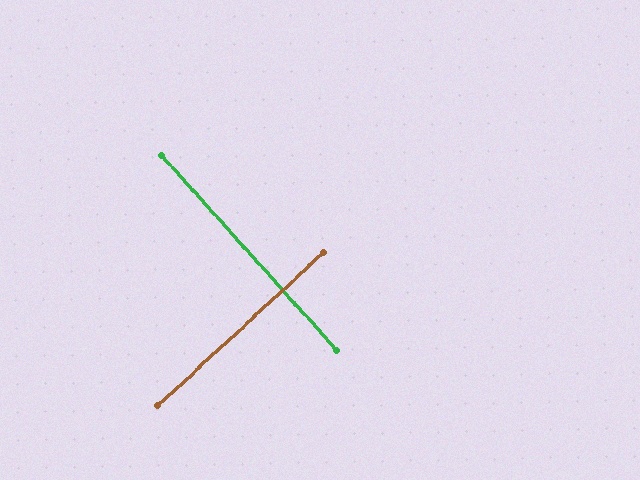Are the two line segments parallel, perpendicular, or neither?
Perpendicular — they meet at approximately 89°.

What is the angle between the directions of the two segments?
Approximately 89 degrees.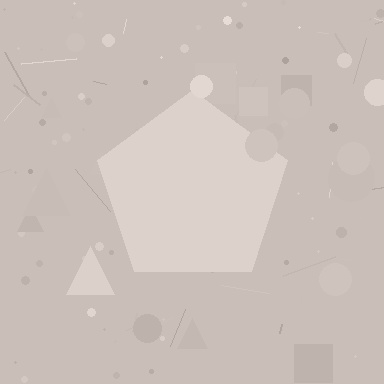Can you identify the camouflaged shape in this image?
The camouflaged shape is a pentagon.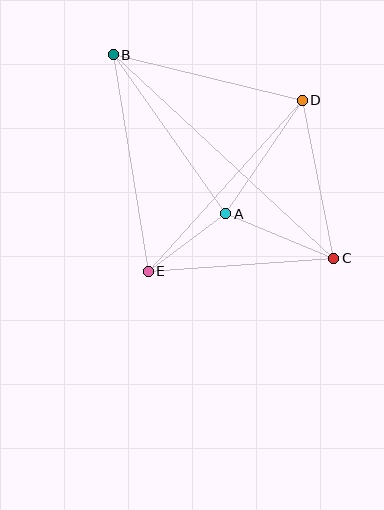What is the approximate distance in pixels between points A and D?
The distance between A and D is approximately 137 pixels.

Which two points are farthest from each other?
Points B and C are farthest from each other.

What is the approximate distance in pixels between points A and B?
The distance between A and B is approximately 195 pixels.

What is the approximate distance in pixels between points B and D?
The distance between B and D is approximately 194 pixels.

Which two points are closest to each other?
Points A and E are closest to each other.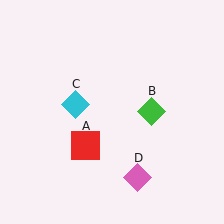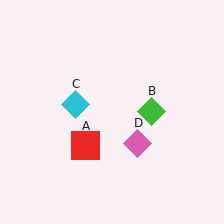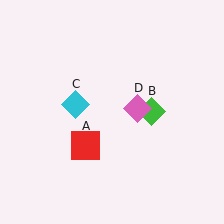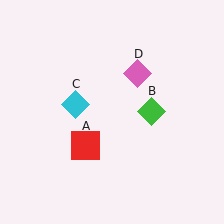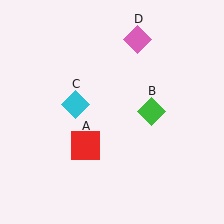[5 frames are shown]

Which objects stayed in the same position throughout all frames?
Red square (object A) and green diamond (object B) and cyan diamond (object C) remained stationary.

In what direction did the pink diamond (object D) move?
The pink diamond (object D) moved up.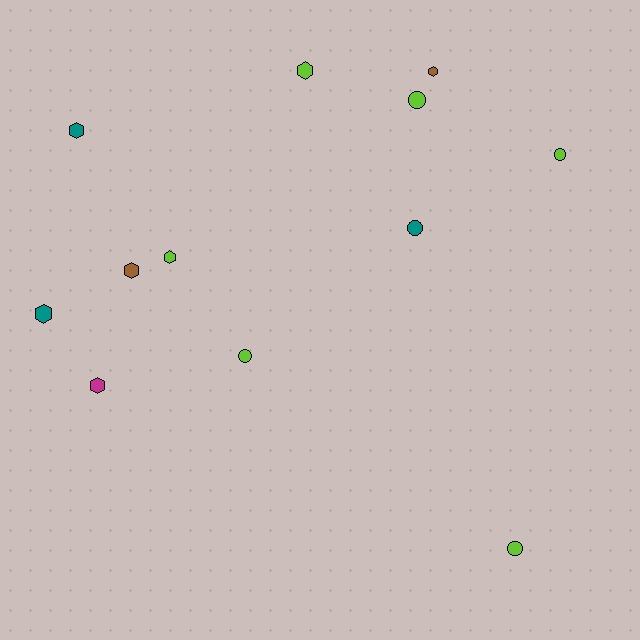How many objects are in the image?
There are 12 objects.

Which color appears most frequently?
Lime, with 6 objects.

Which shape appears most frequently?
Hexagon, with 7 objects.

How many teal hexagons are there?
There are 2 teal hexagons.